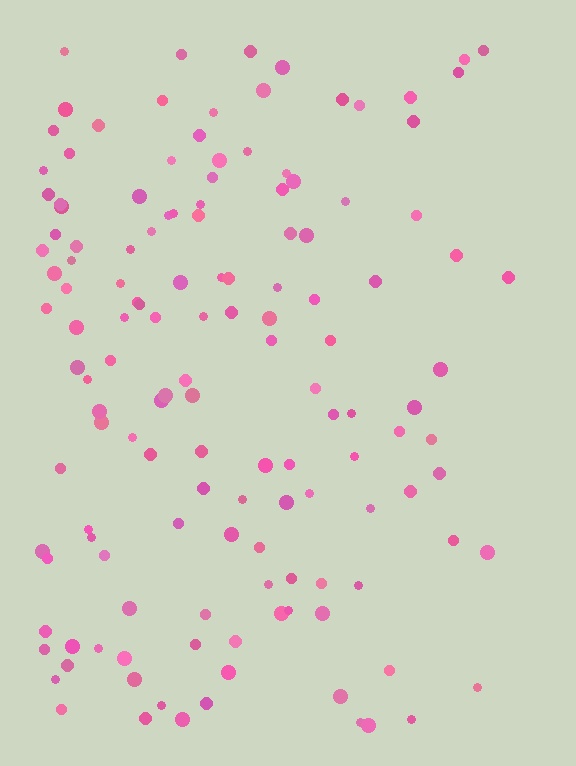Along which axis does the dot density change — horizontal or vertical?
Horizontal.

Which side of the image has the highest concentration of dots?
The left.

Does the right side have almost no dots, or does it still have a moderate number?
Still a moderate number, just noticeably fewer than the left.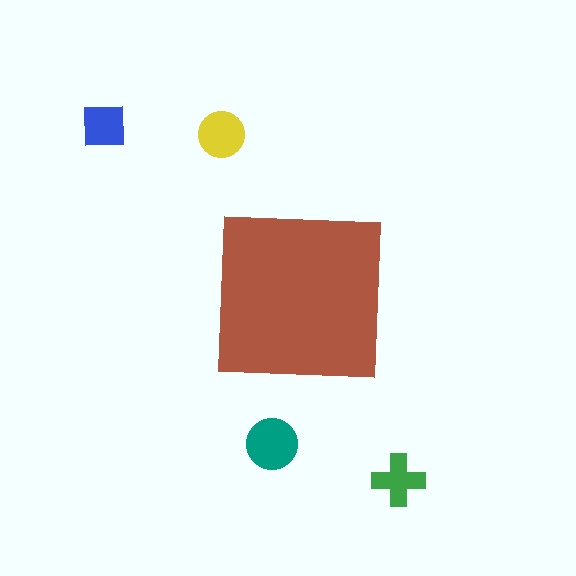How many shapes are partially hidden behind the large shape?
0 shapes are partially hidden.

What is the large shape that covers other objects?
A brown square.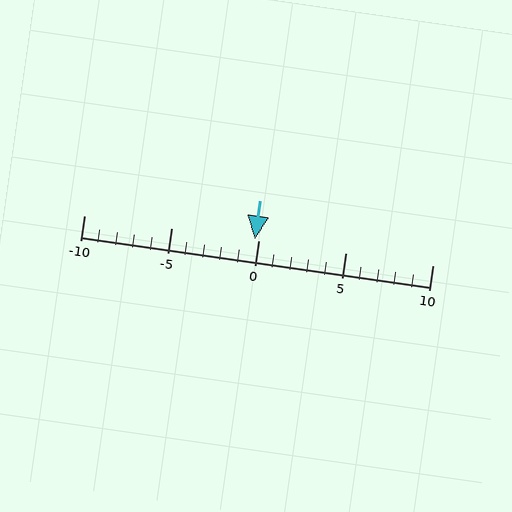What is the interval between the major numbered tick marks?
The major tick marks are spaced 5 units apart.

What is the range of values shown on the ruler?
The ruler shows values from -10 to 10.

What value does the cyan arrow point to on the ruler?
The cyan arrow points to approximately 0.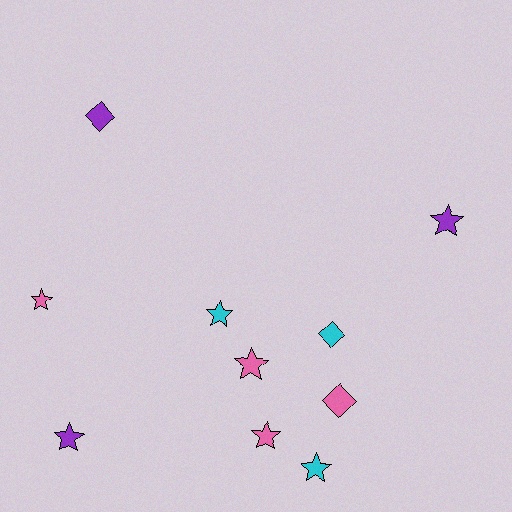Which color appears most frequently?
Pink, with 4 objects.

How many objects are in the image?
There are 10 objects.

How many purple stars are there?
There are 2 purple stars.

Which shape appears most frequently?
Star, with 7 objects.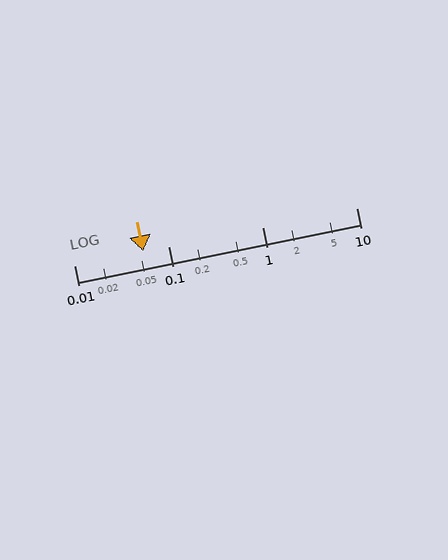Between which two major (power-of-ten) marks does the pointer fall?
The pointer is between 0.01 and 0.1.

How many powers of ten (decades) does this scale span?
The scale spans 3 decades, from 0.01 to 10.